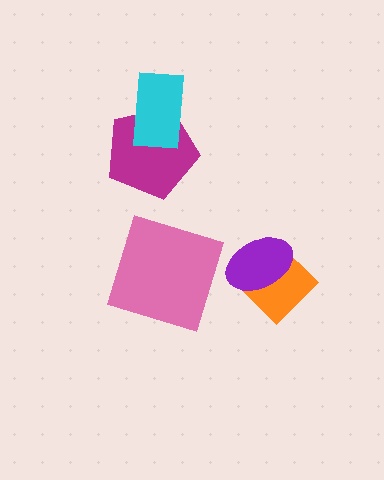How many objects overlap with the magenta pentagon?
1 object overlaps with the magenta pentagon.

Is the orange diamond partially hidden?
Yes, it is partially covered by another shape.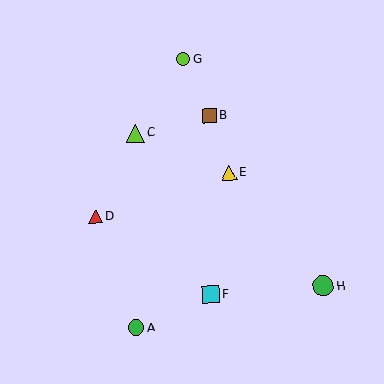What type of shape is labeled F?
Shape F is a cyan square.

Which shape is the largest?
The green circle (labeled H) is the largest.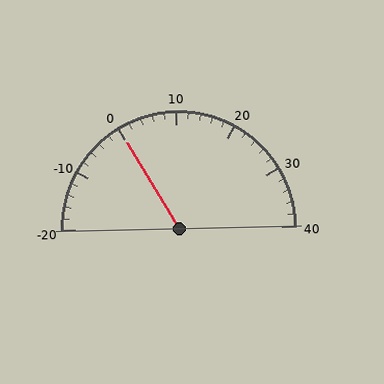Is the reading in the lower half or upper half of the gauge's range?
The reading is in the lower half of the range (-20 to 40).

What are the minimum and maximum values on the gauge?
The gauge ranges from -20 to 40.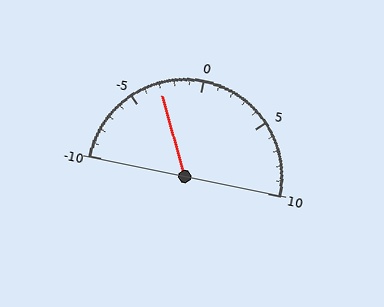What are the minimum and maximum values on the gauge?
The gauge ranges from -10 to 10.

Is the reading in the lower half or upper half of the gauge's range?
The reading is in the lower half of the range (-10 to 10).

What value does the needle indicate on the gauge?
The needle indicates approximately -3.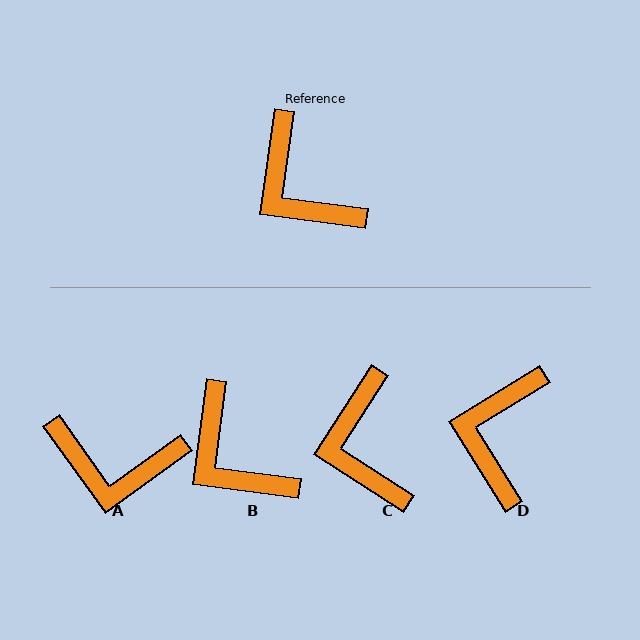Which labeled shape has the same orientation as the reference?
B.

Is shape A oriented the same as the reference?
No, it is off by about 44 degrees.